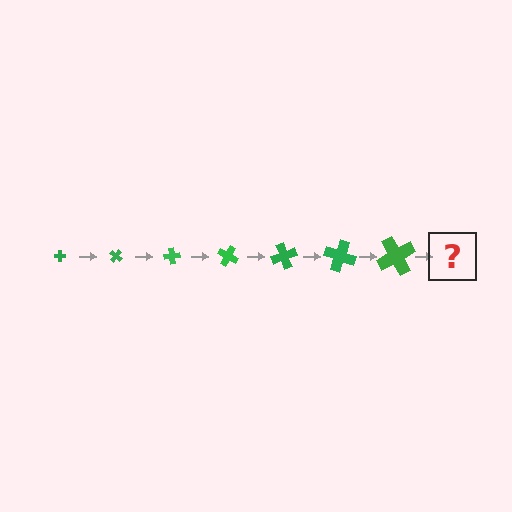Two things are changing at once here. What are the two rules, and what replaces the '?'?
The two rules are that the cross grows larger each step and it rotates 40 degrees each step. The '?' should be a cross, larger than the previous one and rotated 280 degrees from the start.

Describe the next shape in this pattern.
It should be a cross, larger than the previous one and rotated 280 degrees from the start.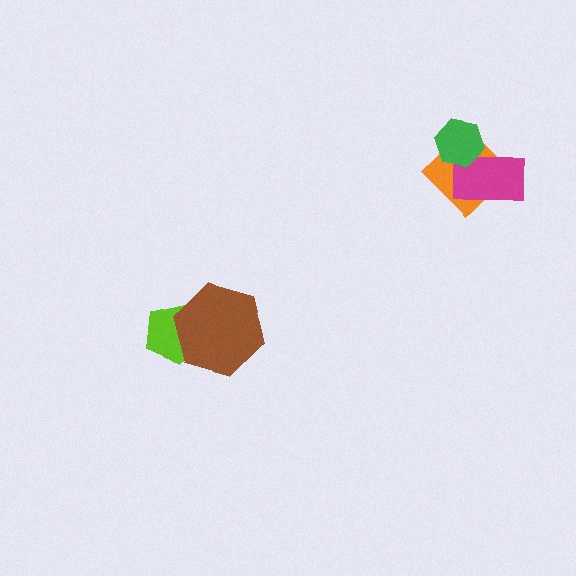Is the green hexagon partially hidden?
No, no other shape covers it.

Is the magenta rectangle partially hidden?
Yes, it is partially covered by another shape.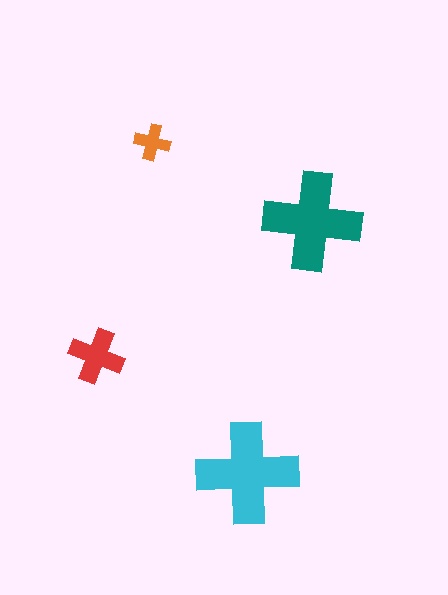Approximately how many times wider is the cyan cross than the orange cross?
About 3 times wider.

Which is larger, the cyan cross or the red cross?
The cyan one.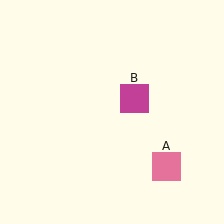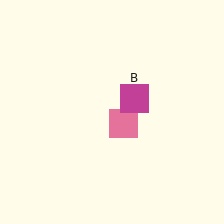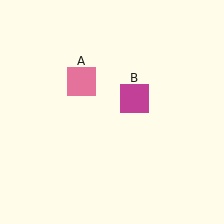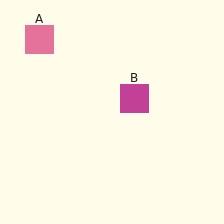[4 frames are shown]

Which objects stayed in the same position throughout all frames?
Magenta square (object B) remained stationary.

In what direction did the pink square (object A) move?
The pink square (object A) moved up and to the left.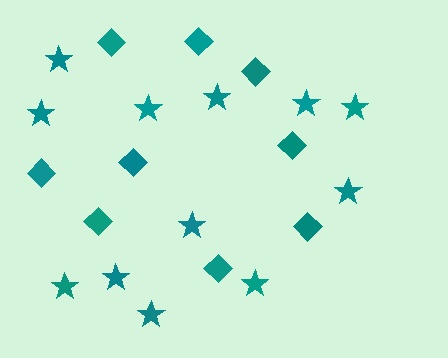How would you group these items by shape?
There are 2 groups: one group of stars (12) and one group of diamonds (9).